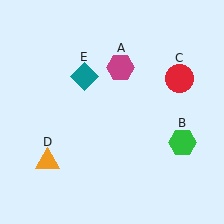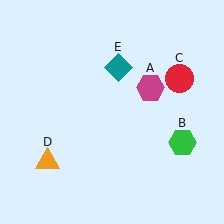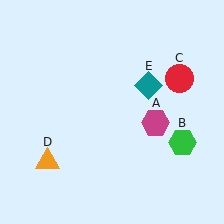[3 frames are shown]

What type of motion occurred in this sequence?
The magenta hexagon (object A), teal diamond (object E) rotated clockwise around the center of the scene.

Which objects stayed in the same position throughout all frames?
Green hexagon (object B) and red circle (object C) and orange triangle (object D) remained stationary.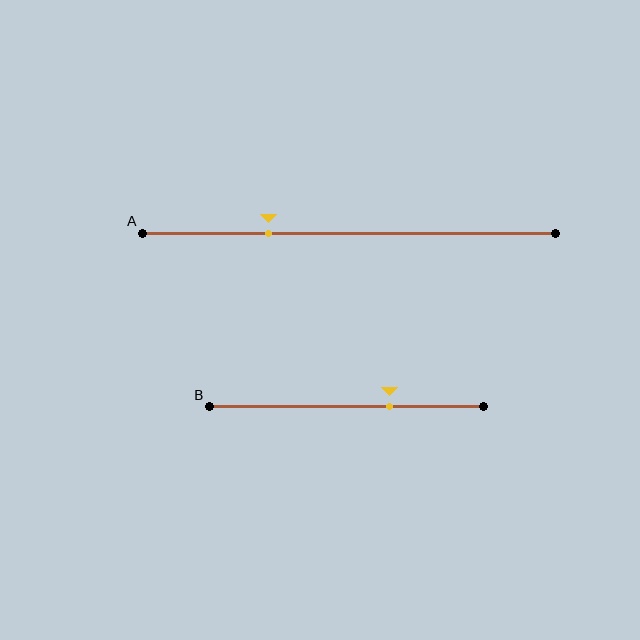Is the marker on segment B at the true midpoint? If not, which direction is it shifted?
No, the marker on segment B is shifted to the right by about 16% of the segment length.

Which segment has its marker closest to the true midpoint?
Segment B has its marker closest to the true midpoint.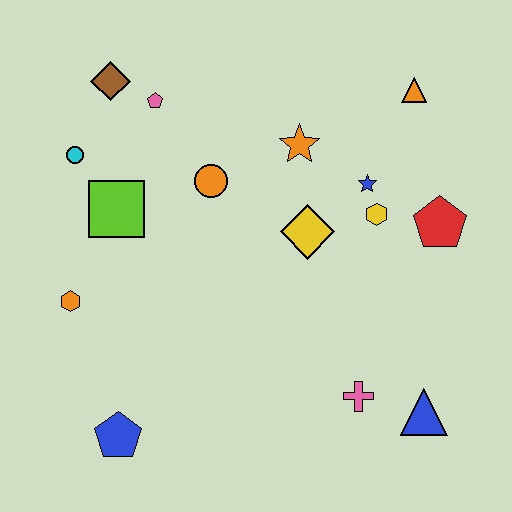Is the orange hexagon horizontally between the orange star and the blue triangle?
No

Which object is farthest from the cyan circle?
The blue triangle is farthest from the cyan circle.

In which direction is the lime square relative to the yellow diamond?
The lime square is to the left of the yellow diamond.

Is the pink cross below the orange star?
Yes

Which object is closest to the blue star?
The yellow hexagon is closest to the blue star.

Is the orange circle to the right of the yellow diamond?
No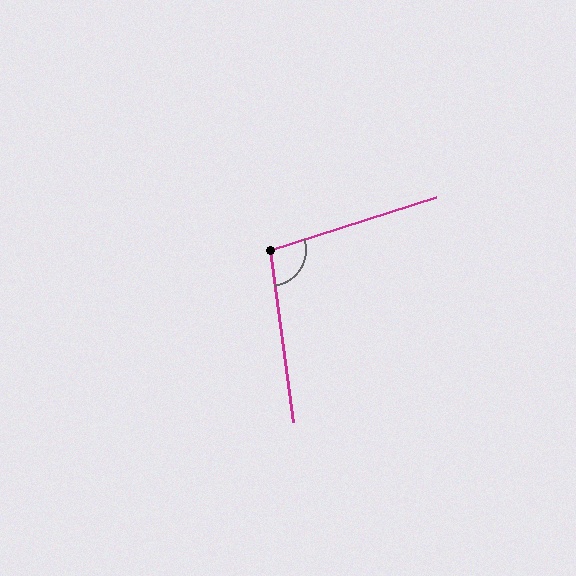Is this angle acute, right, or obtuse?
It is obtuse.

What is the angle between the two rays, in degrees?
Approximately 100 degrees.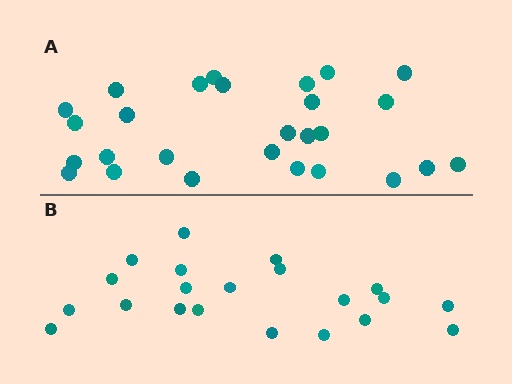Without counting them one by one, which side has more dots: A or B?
Region A (the top region) has more dots.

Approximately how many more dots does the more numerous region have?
Region A has about 6 more dots than region B.